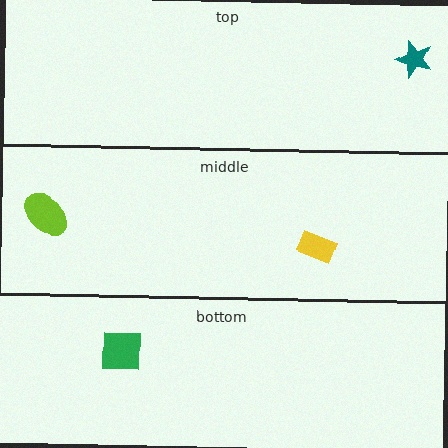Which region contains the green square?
The bottom region.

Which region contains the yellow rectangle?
The middle region.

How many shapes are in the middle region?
2.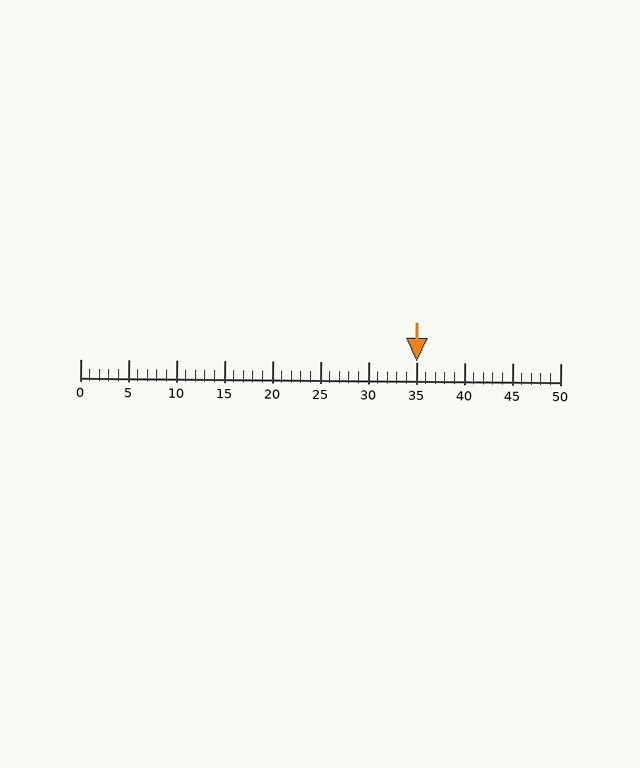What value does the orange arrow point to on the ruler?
The orange arrow points to approximately 35.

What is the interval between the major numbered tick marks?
The major tick marks are spaced 5 units apart.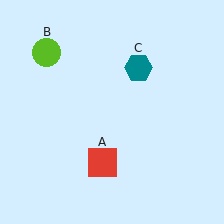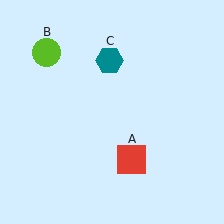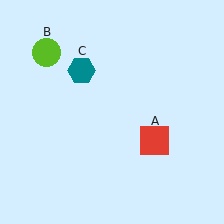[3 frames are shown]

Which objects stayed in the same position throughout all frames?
Lime circle (object B) remained stationary.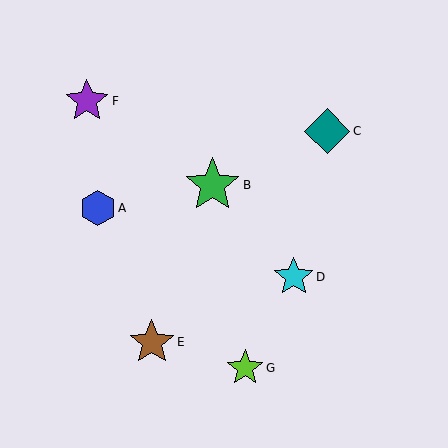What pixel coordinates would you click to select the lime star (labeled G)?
Click at (245, 368) to select the lime star G.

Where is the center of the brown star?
The center of the brown star is at (152, 343).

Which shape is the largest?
The green star (labeled B) is the largest.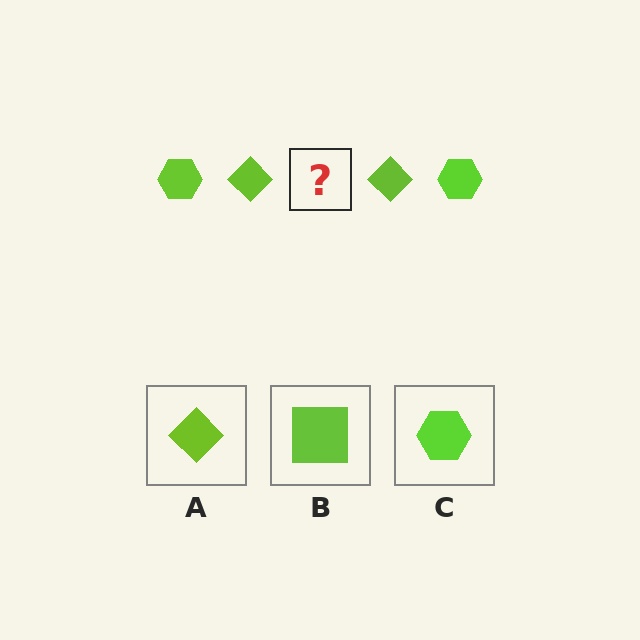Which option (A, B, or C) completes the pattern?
C.